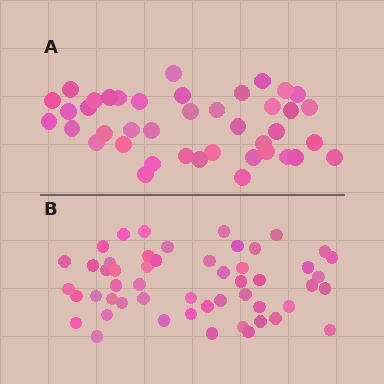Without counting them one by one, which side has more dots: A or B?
Region B (the bottom region) has more dots.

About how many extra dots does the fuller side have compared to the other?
Region B has roughly 12 or so more dots than region A.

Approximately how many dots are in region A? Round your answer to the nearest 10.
About 40 dots. (The exact count is 41, which rounds to 40.)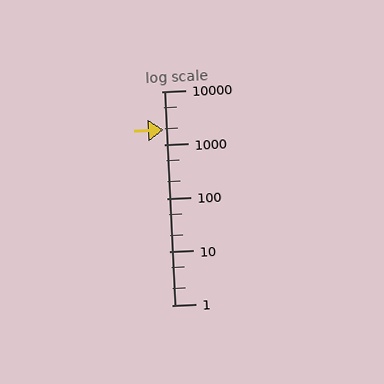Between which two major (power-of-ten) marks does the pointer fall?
The pointer is between 1000 and 10000.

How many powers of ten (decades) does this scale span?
The scale spans 4 decades, from 1 to 10000.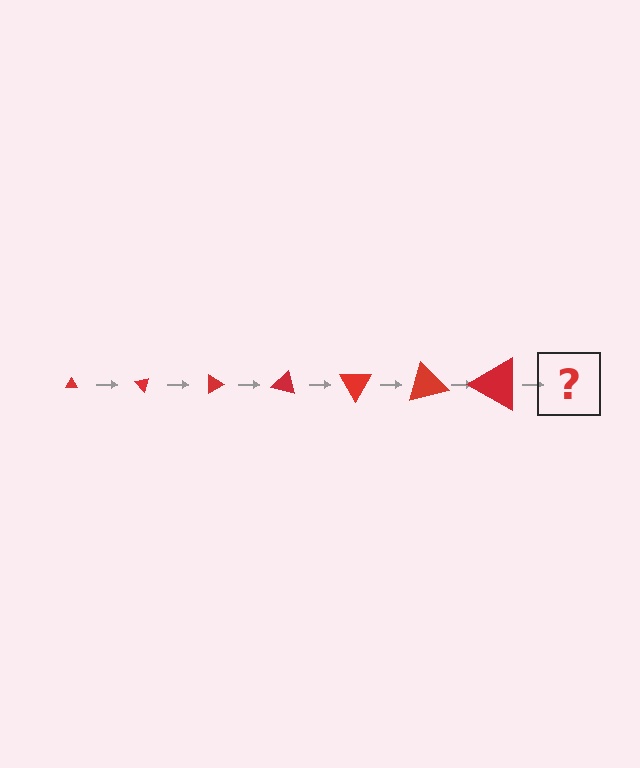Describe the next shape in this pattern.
It should be a triangle, larger than the previous one and rotated 315 degrees from the start.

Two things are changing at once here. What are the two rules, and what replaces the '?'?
The two rules are that the triangle grows larger each step and it rotates 45 degrees each step. The '?' should be a triangle, larger than the previous one and rotated 315 degrees from the start.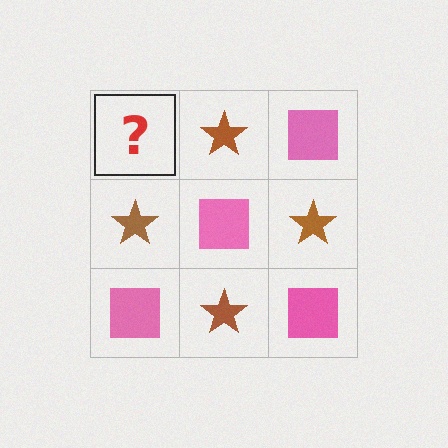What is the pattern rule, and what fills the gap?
The rule is that it alternates pink square and brown star in a checkerboard pattern. The gap should be filled with a pink square.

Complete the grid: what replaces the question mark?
The question mark should be replaced with a pink square.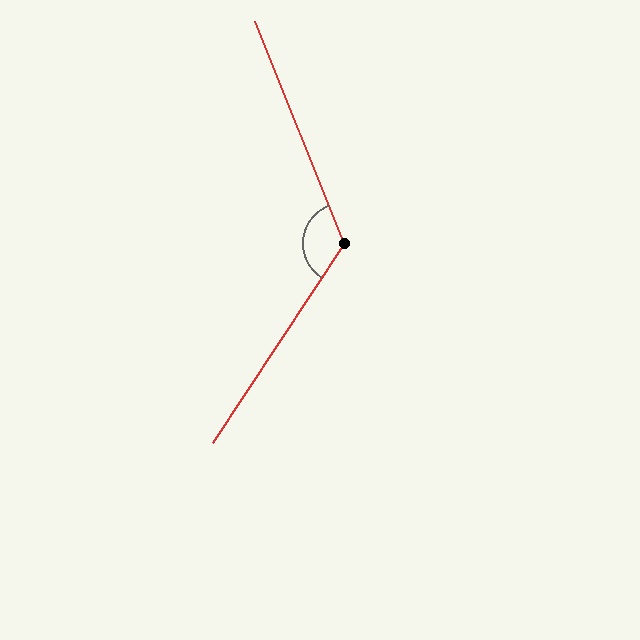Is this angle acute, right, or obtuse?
It is obtuse.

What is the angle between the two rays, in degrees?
Approximately 125 degrees.